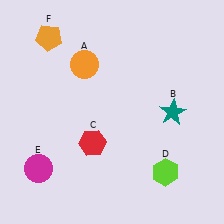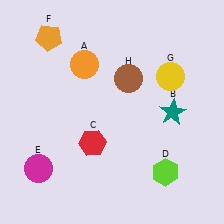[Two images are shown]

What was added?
A yellow circle (G), a brown circle (H) were added in Image 2.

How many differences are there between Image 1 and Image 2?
There are 2 differences between the two images.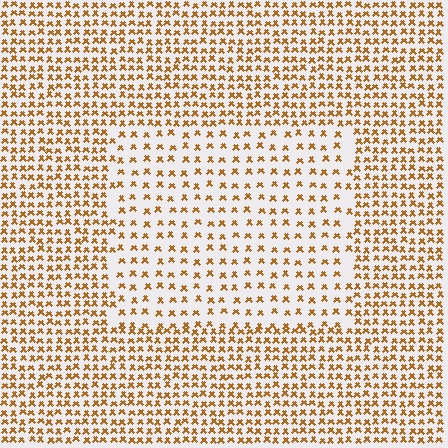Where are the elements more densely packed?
The elements are more densely packed outside the rectangle boundary.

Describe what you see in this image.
The image contains small brown elements arranged at two different densities. A rectangle-shaped region is visible where the elements are less densely packed than the surrounding area.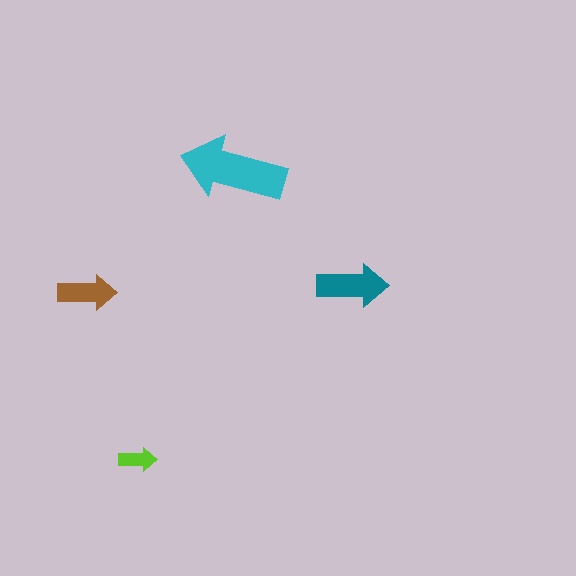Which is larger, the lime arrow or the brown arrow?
The brown one.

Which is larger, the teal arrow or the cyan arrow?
The cyan one.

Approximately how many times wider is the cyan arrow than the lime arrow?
About 2.5 times wider.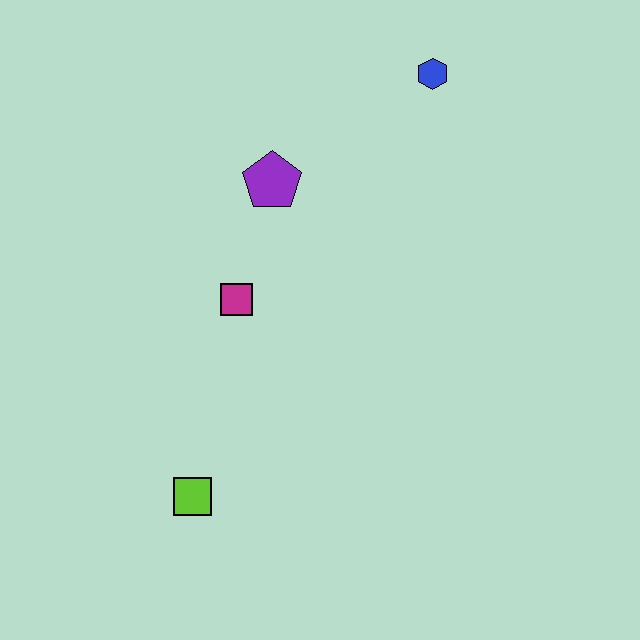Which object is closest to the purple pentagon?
The magenta square is closest to the purple pentagon.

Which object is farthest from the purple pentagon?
The lime square is farthest from the purple pentagon.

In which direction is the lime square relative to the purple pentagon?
The lime square is below the purple pentagon.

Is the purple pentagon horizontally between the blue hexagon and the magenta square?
Yes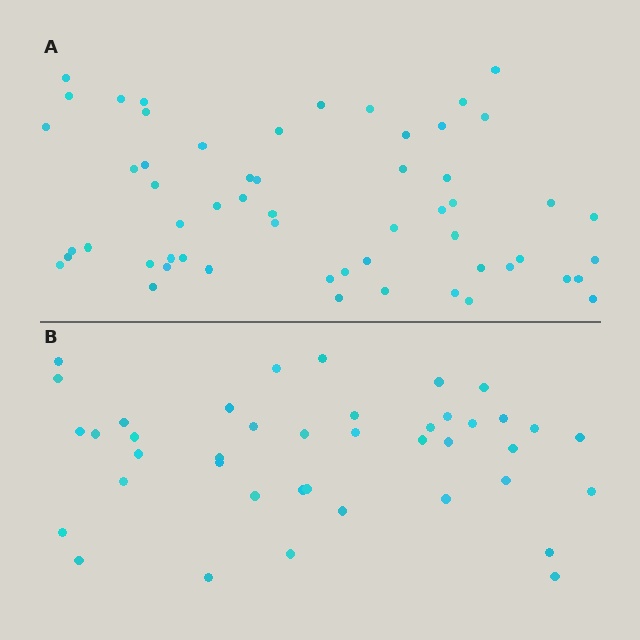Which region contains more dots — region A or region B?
Region A (the top region) has more dots.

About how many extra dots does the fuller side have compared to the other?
Region A has approximately 15 more dots than region B.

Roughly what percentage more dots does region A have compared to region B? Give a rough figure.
About 40% more.